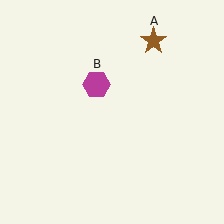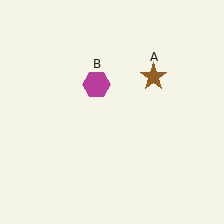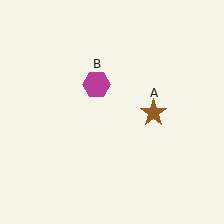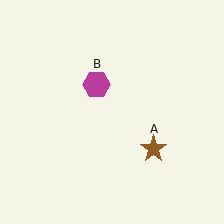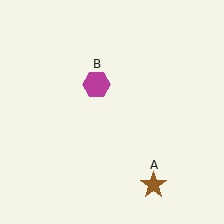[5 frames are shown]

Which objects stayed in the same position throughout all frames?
Magenta hexagon (object B) remained stationary.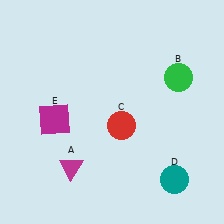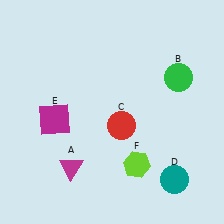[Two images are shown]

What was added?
A lime hexagon (F) was added in Image 2.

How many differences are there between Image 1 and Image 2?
There is 1 difference between the two images.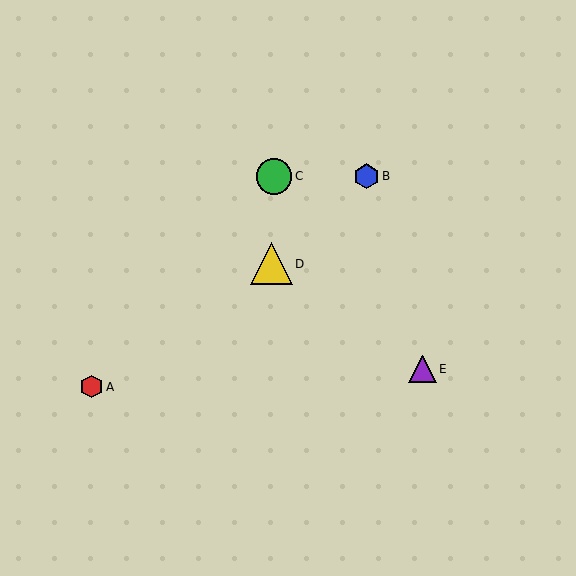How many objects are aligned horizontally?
2 objects (B, C) are aligned horizontally.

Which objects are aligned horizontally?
Objects B, C are aligned horizontally.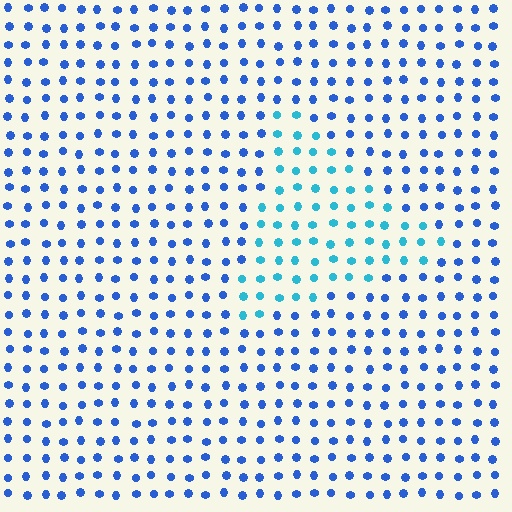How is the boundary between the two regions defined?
The boundary is defined purely by a slight shift in hue (about 33 degrees). Spacing, size, and orientation are identical on both sides.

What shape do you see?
I see a triangle.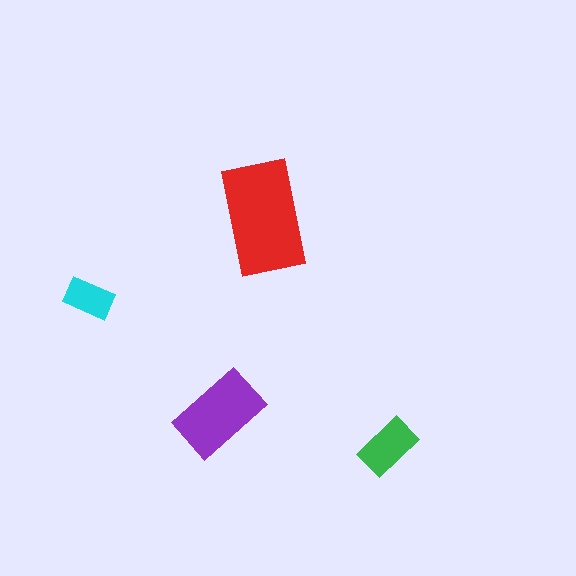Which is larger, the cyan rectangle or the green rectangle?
The green one.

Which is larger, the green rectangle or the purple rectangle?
The purple one.